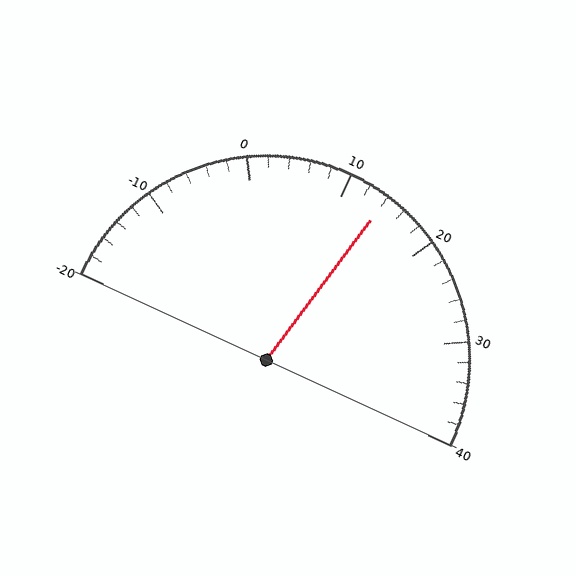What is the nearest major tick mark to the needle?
The nearest major tick mark is 10.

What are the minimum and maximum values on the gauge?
The gauge ranges from -20 to 40.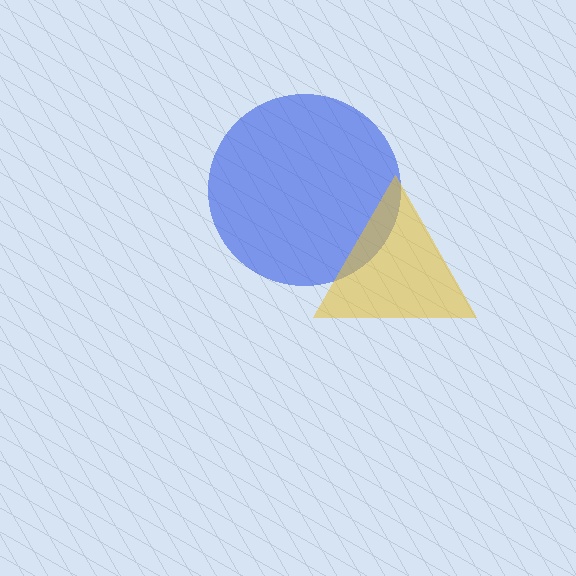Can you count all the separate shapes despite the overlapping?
Yes, there are 2 separate shapes.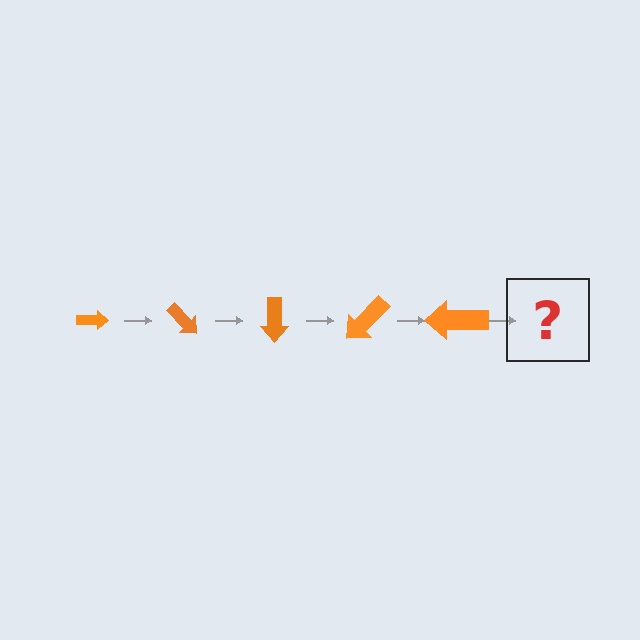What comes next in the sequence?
The next element should be an arrow, larger than the previous one and rotated 225 degrees from the start.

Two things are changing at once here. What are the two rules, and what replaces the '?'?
The two rules are that the arrow grows larger each step and it rotates 45 degrees each step. The '?' should be an arrow, larger than the previous one and rotated 225 degrees from the start.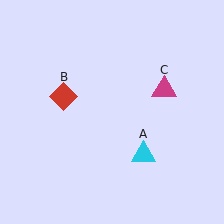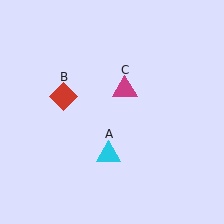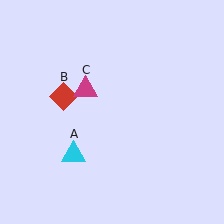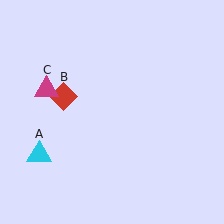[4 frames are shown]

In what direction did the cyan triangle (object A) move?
The cyan triangle (object A) moved left.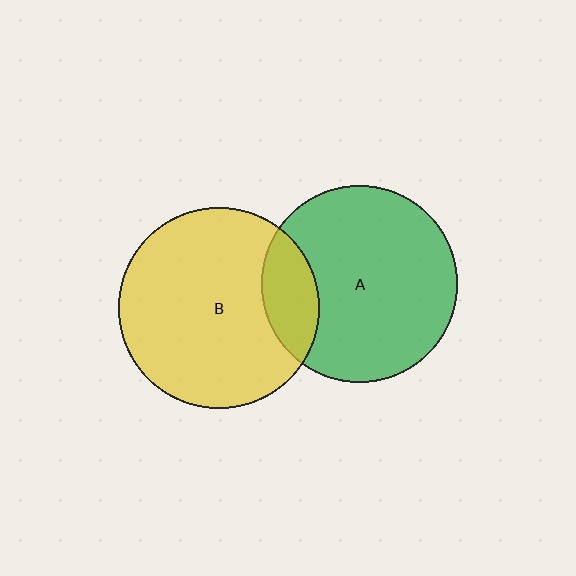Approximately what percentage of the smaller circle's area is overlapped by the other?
Approximately 20%.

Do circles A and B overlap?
Yes.